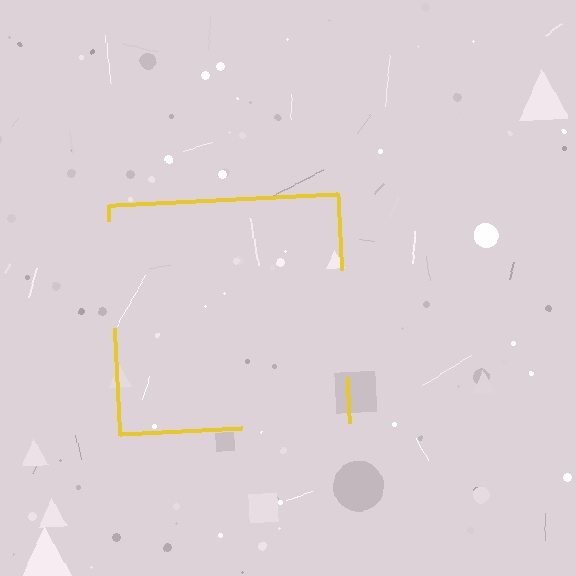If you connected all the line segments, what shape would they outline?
They would outline a square.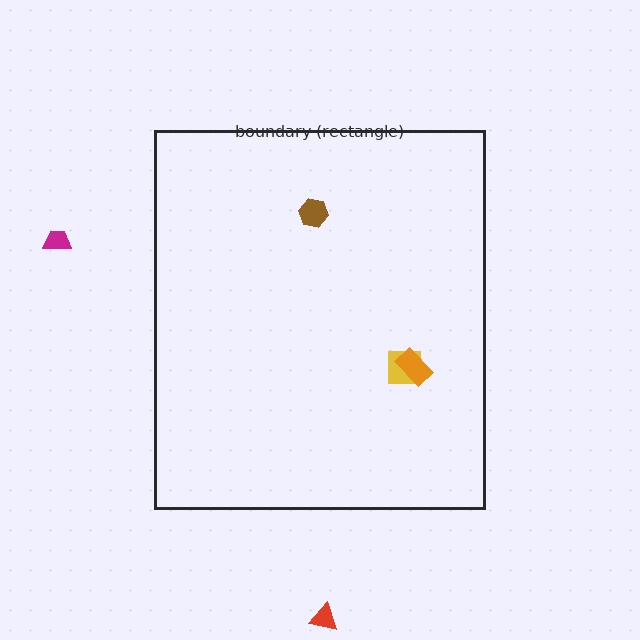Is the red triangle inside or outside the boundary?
Outside.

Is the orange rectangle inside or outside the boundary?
Inside.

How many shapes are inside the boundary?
3 inside, 2 outside.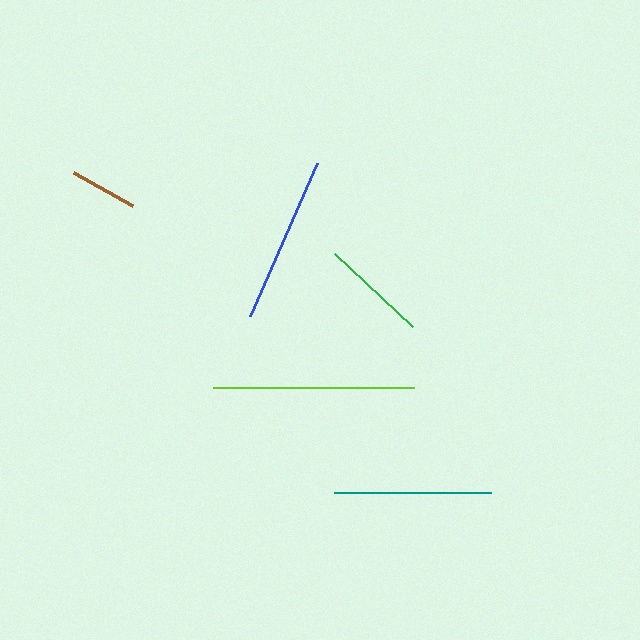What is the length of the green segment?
The green segment is approximately 107 pixels long.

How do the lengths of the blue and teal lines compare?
The blue and teal lines are approximately the same length.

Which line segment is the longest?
The lime line is the longest at approximately 201 pixels.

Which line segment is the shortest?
The brown line is the shortest at approximately 67 pixels.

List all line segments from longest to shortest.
From longest to shortest: lime, blue, teal, green, brown.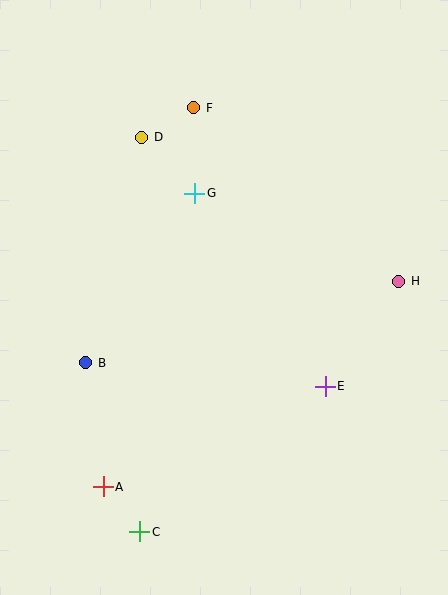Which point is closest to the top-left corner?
Point D is closest to the top-left corner.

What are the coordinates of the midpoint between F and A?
The midpoint between F and A is at (148, 297).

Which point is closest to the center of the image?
Point G at (195, 193) is closest to the center.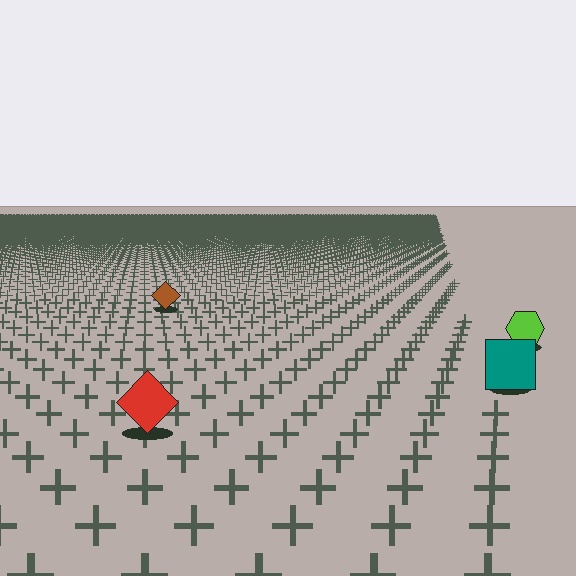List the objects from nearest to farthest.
From nearest to farthest: the red diamond, the teal square, the lime hexagon, the brown diamond.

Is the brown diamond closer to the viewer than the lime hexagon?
No. The lime hexagon is closer — you can tell from the texture gradient: the ground texture is coarser near it.